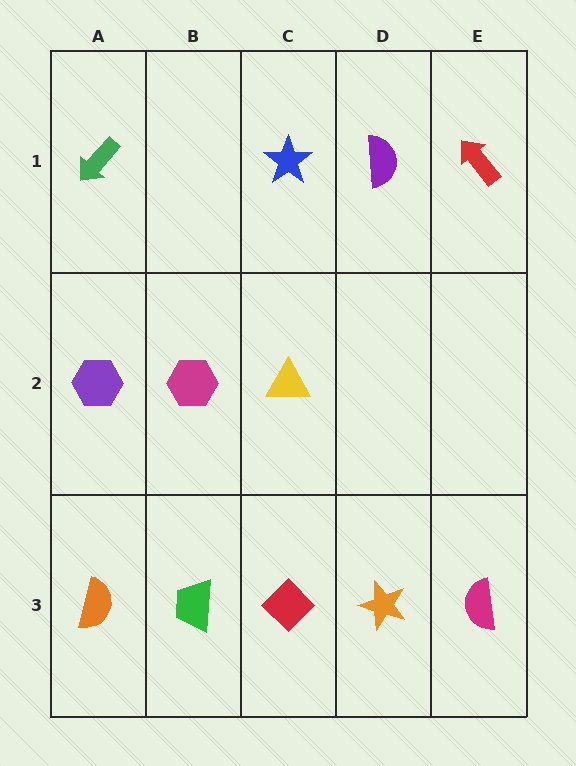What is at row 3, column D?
An orange star.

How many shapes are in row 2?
3 shapes.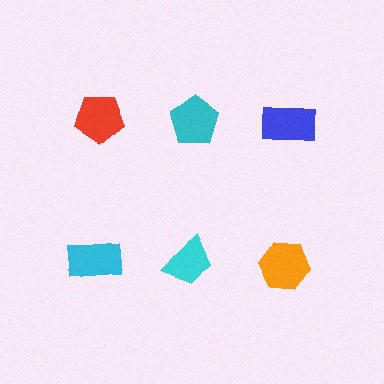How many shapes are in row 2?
3 shapes.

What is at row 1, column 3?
A blue rectangle.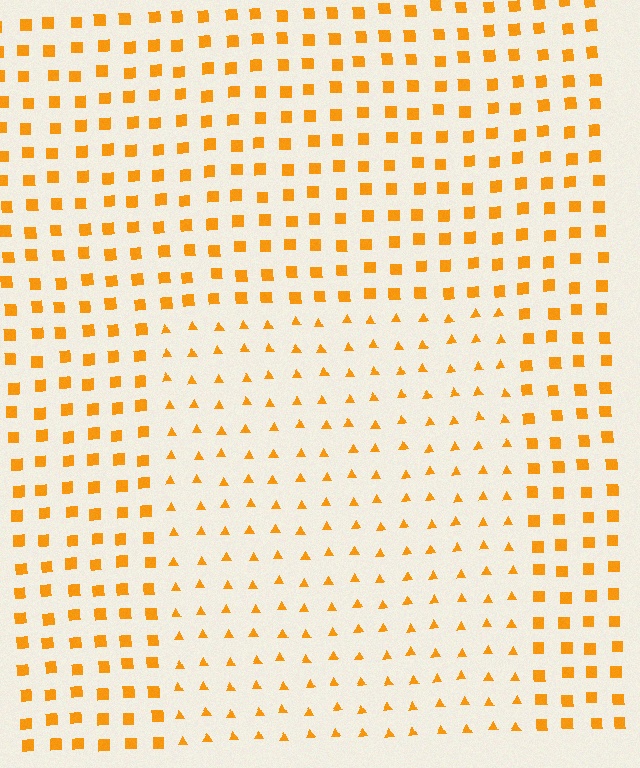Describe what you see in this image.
The image is filled with small orange elements arranged in a uniform grid. A rectangle-shaped region contains triangles, while the surrounding area contains squares. The boundary is defined purely by the change in element shape.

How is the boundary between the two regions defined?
The boundary is defined by a change in element shape: triangles inside vs. squares outside. All elements share the same color and spacing.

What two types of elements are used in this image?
The image uses triangles inside the rectangle region and squares outside it.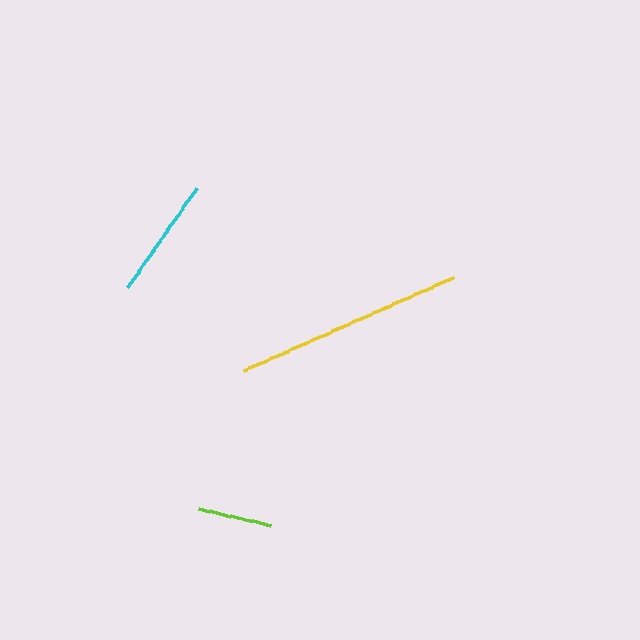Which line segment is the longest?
The yellow line is the longest at approximately 230 pixels.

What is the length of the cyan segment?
The cyan segment is approximately 122 pixels long.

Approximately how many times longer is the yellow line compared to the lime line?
The yellow line is approximately 3.1 times the length of the lime line.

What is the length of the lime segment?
The lime segment is approximately 73 pixels long.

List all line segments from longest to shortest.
From longest to shortest: yellow, cyan, lime.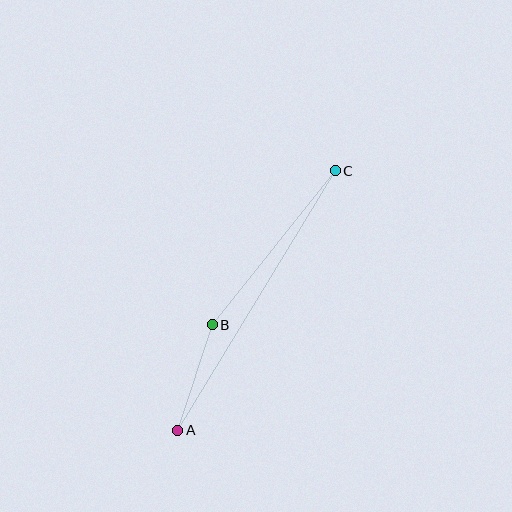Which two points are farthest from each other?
Points A and C are farthest from each other.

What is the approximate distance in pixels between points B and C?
The distance between B and C is approximately 197 pixels.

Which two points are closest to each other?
Points A and B are closest to each other.